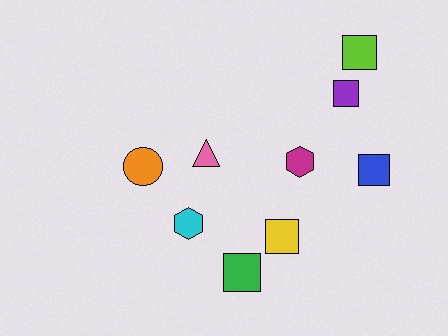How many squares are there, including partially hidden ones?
There are 5 squares.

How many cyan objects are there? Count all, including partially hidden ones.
There is 1 cyan object.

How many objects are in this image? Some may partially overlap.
There are 9 objects.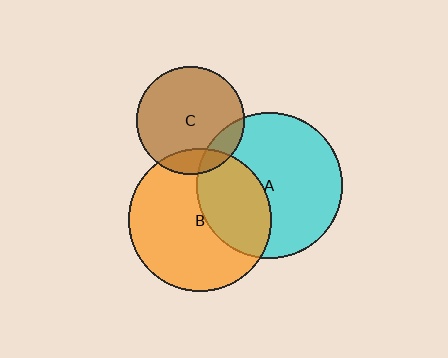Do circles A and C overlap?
Yes.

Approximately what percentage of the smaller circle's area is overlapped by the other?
Approximately 15%.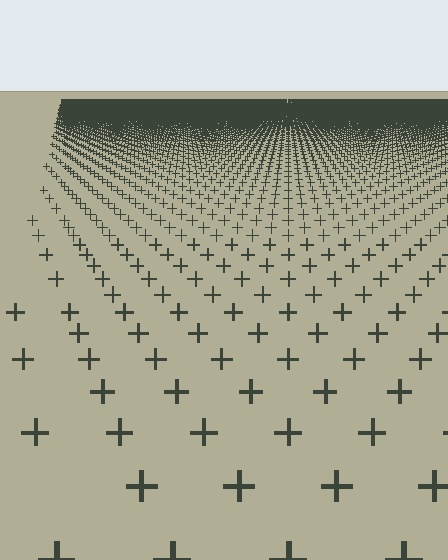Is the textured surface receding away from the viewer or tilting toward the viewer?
The surface is receding away from the viewer. Texture elements get smaller and denser toward the top.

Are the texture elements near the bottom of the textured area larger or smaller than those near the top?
Larger. Near the bottom, elements are closer to the viewer and appear at a bigger on-screen size.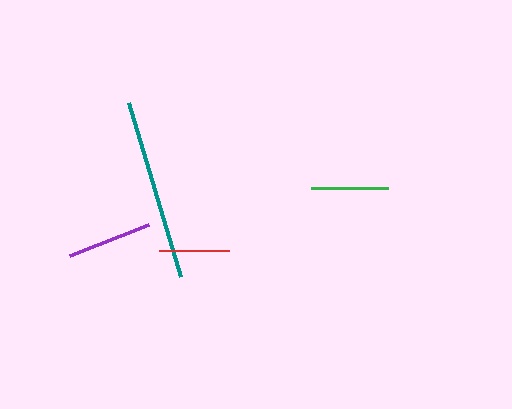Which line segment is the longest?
The teal line is the longest at approximately 182 pixels.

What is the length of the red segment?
The red segment is approximately 70 pixels long.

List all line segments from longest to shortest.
From longest to shortest: teal, purple, green, red.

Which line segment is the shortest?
The red line is the shortest at approximately 70 pixels.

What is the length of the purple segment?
The purple segment is approximately 85 pixels long.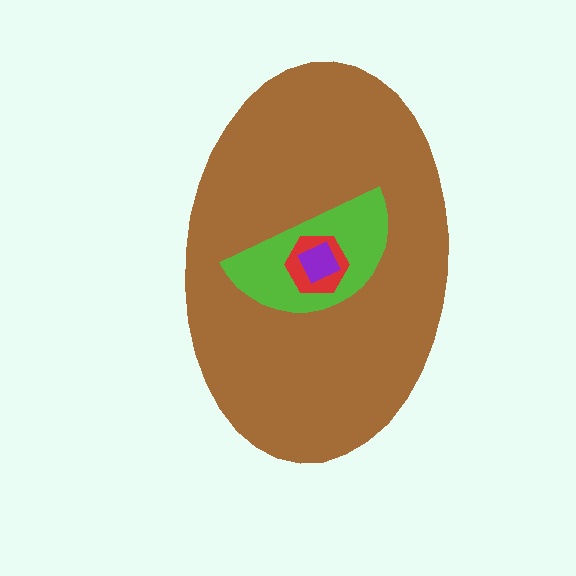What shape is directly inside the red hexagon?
The purple square.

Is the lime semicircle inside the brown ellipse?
Yes.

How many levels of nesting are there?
4.